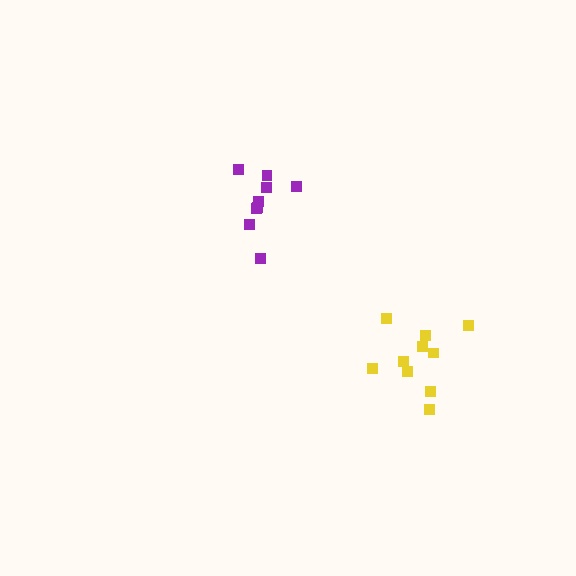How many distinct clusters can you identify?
There are 2 distinct clusters.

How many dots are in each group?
Group 1: 10 dots, Group 2: 9 dots (19 total).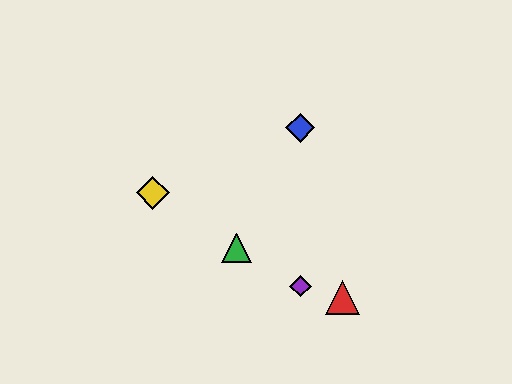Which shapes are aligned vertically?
The blue diamond, the purple diamond are aligned vertically.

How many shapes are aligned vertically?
2 shapes (the blue diamond, the purple diamond) are aligned vertically.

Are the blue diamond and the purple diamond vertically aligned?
Yes, both are at x≈300.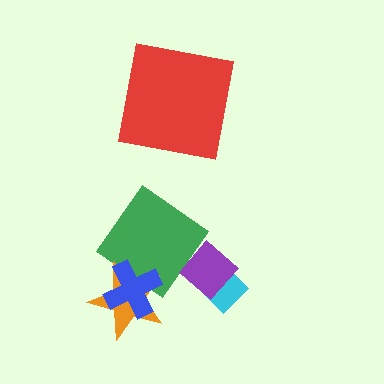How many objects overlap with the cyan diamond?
1 object overlaps with the cyan diamond.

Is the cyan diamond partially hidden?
Yes, it is partially covered by another shape.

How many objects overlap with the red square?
0 objects overlap with the red square.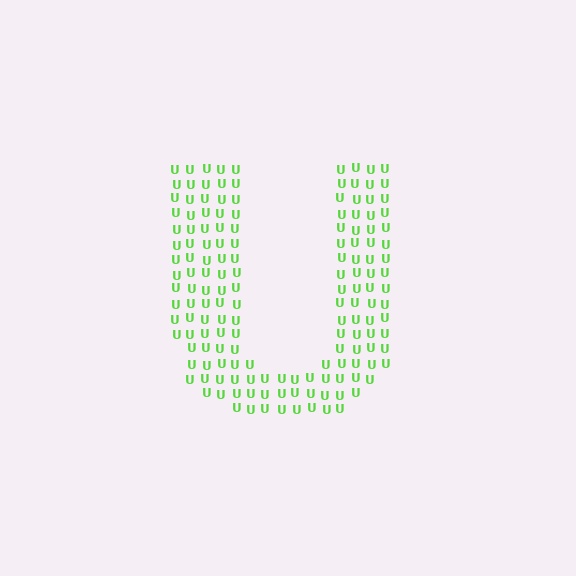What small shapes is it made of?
It is made of small letter U's.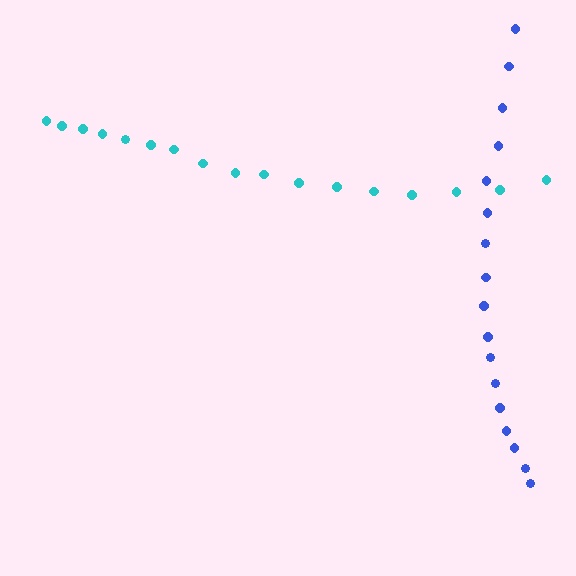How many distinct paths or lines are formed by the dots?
There are 2 distinct paths.